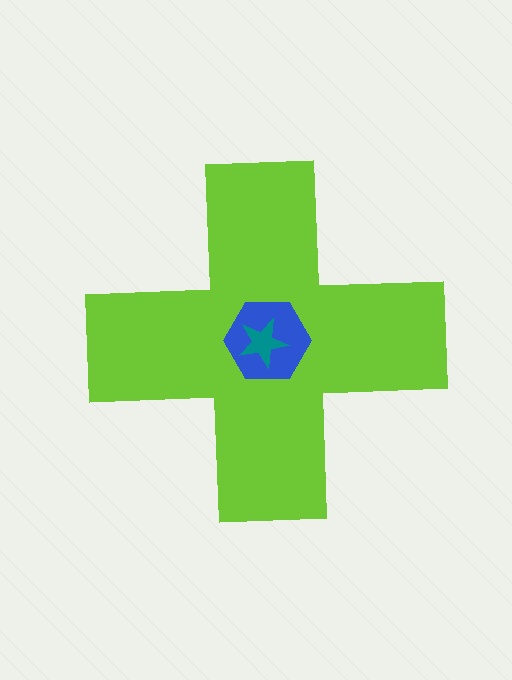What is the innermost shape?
The teal star.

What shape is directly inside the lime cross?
The blue hexagon.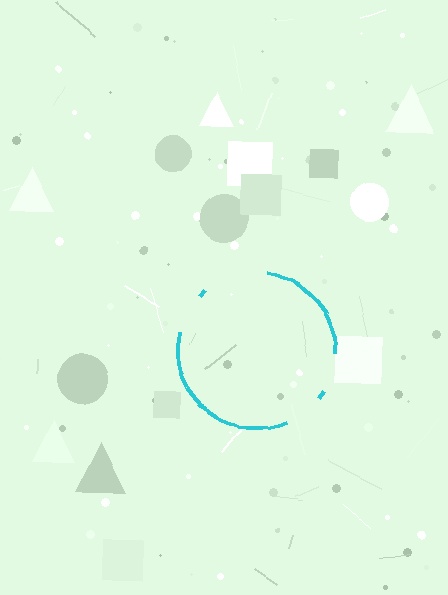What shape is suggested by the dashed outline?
The dashed outline suggests a circle.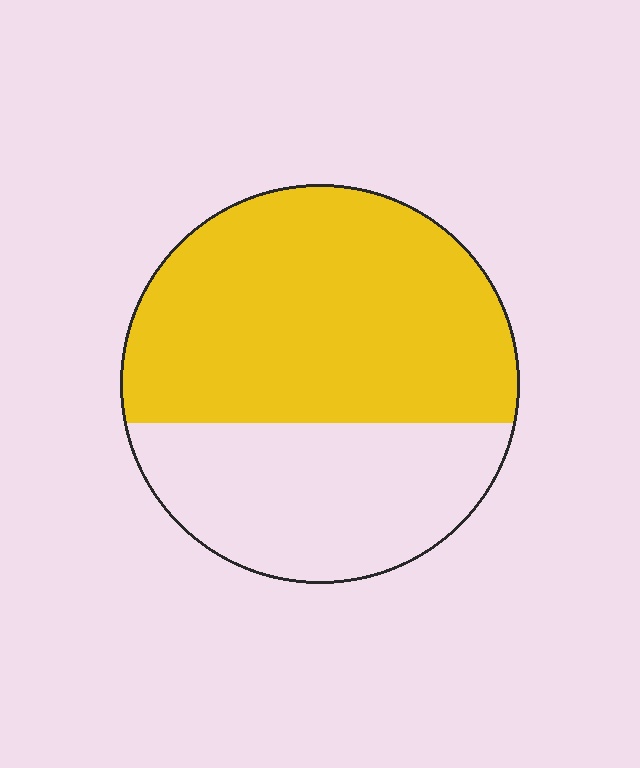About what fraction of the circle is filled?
About five eighths (5/8).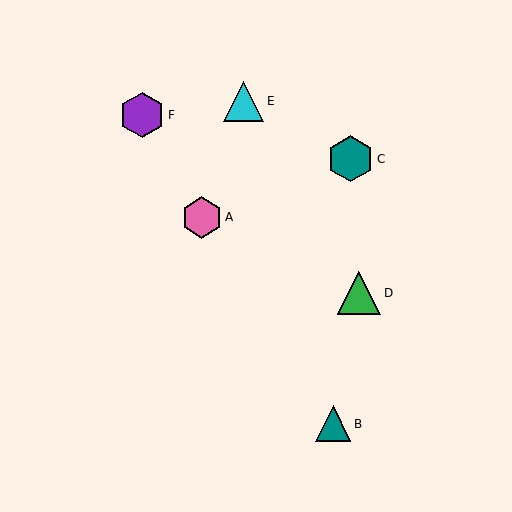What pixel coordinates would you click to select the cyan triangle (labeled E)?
Click at (244, 101) to select the cyan triangle E.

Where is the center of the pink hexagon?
The center of the pink hexagon is at (202, 217).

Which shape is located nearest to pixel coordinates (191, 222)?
The pink hexagon (labeled A) at (202, 217) is nearest to that location.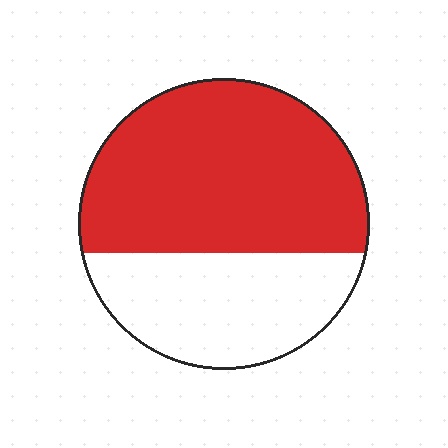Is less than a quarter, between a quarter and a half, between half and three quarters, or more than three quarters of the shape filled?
Between half and three quarters.